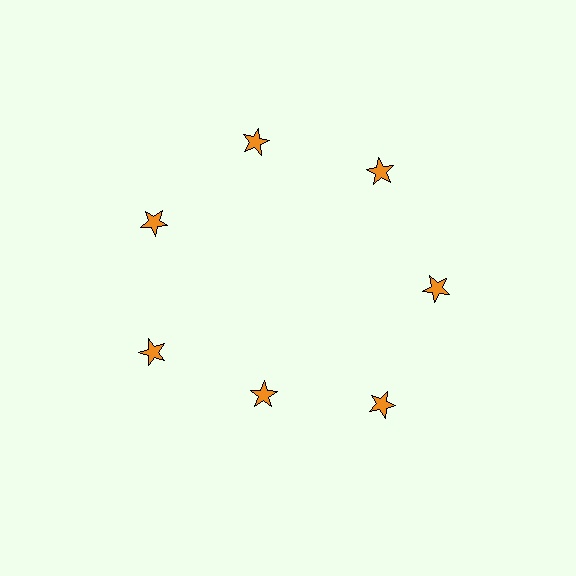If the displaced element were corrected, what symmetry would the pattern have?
It would have 7-fold rotational symmetry — the pattern would map onto itself every 51 degrees.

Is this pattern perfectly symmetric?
No. The 7 orange stars are arranged in a ring, but one element near the 6 o'clock position is pulled inward toward the center, breaking the 7-fold rotational symmetry.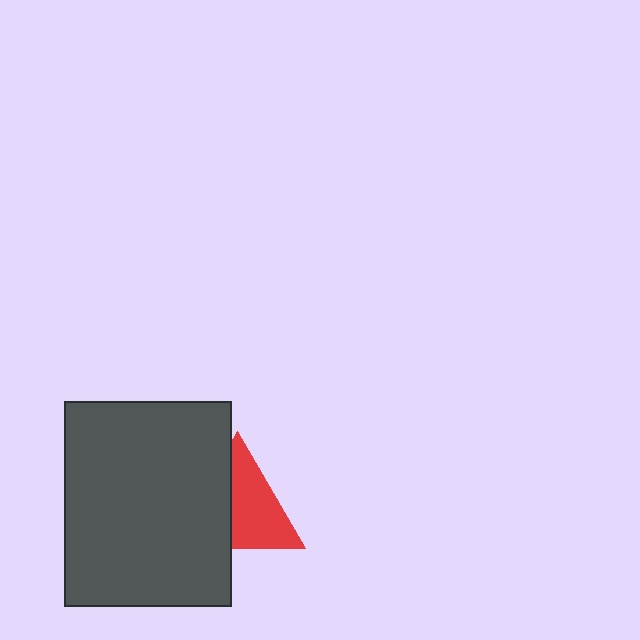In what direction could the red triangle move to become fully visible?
The red triangle could move right. That would shift it out from behind the dark gray rectangle entirely.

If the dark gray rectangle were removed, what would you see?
You would see the complete red triangle.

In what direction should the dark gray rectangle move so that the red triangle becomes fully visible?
The dark gray rectangle should move left. That is the shortest direction to clear the overlap and leave the red triangle fully visible.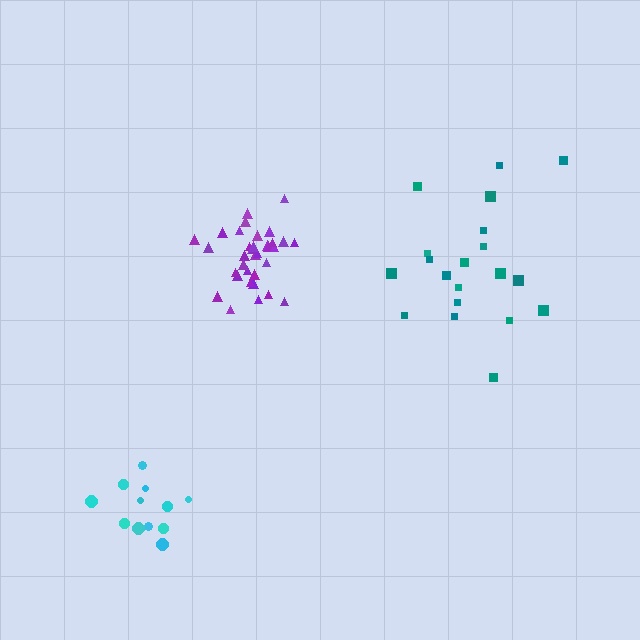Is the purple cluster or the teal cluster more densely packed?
Purple.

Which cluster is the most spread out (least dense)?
Teal.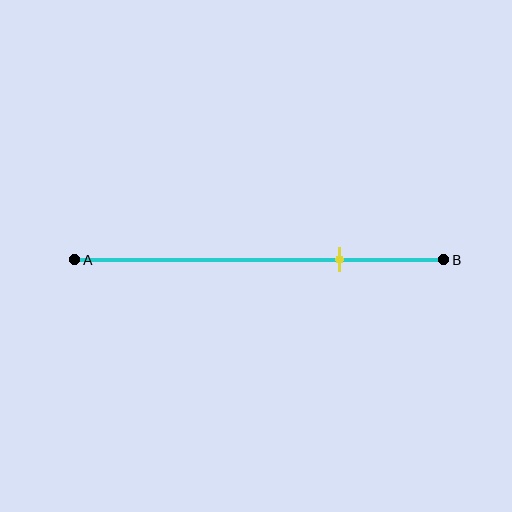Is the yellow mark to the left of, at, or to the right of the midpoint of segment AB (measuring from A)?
The yellow mark is to the right of the midpoint of segment AB.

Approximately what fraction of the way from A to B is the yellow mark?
The yellow mark is approximately 70% of the way from A to B.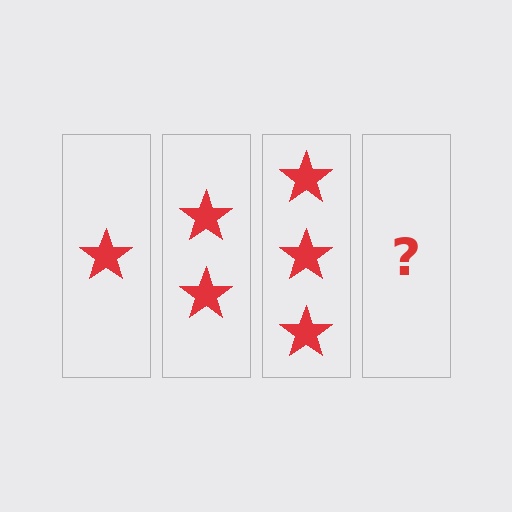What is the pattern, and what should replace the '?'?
The pattern is that each step adds one more star. The '?' should be 4 stars.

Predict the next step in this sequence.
The next step is 4 stars.